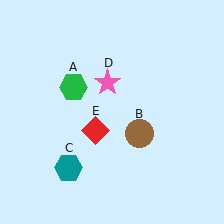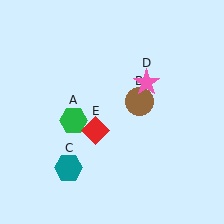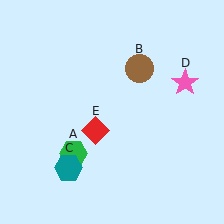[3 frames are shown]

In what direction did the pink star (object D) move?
The pink star (object D) moved right.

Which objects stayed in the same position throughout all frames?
Teal hexagon (object C) and red diamond (object E) remained stationary.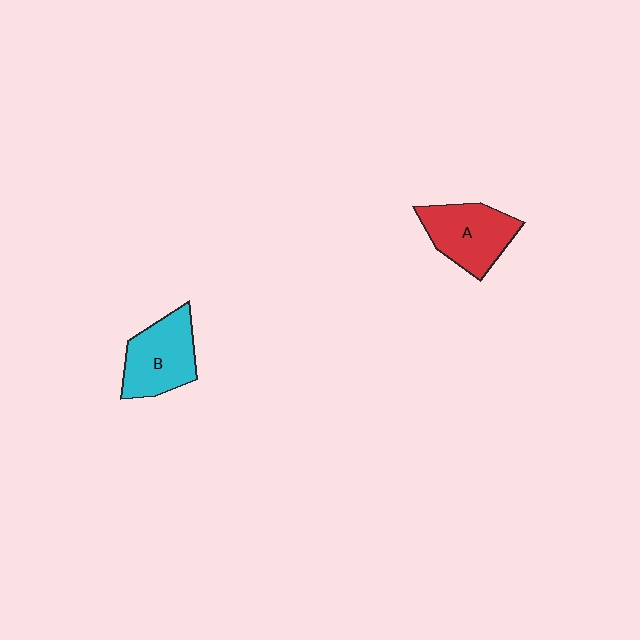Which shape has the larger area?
Shape A (red).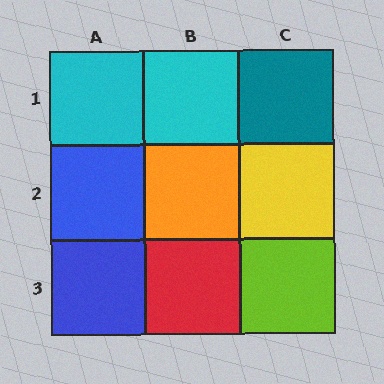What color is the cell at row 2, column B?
Orange.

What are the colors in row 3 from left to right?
Blue, red, lime.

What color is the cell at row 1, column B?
Cyan.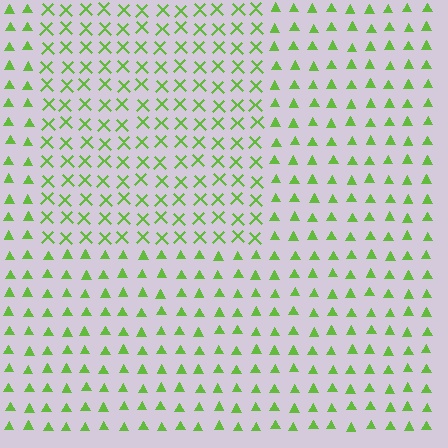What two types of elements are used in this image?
The image uses X marks inside the rectangle region and triangles outside it.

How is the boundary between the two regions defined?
The boundary is defined by a change in element shape: X marks inside vs. triangles outside. All elements share the same color and spacing.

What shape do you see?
I see a rectangle.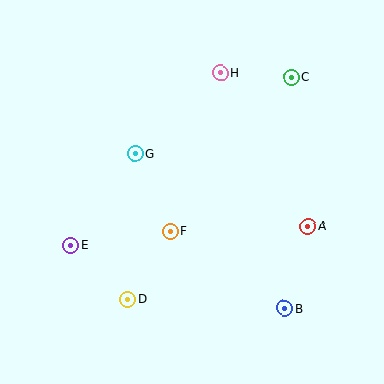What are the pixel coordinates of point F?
Point F is at (171, 231).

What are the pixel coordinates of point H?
Point H is at (220, 73).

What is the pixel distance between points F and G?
The distance between F and G is 85 pixels.